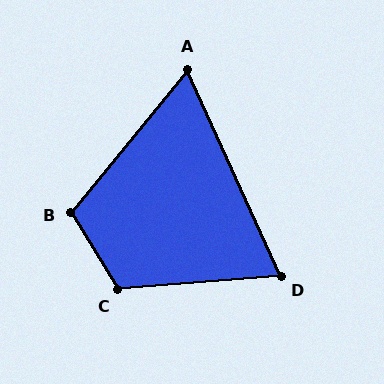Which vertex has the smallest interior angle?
A, at approximately 64 degrees.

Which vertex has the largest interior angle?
C, at approximately 116 degrees.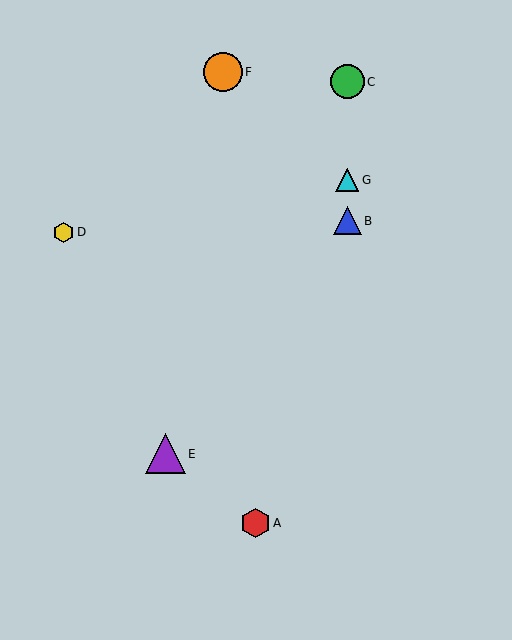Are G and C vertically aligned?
Yes, both are at x≈347.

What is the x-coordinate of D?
Object D is at x≈64.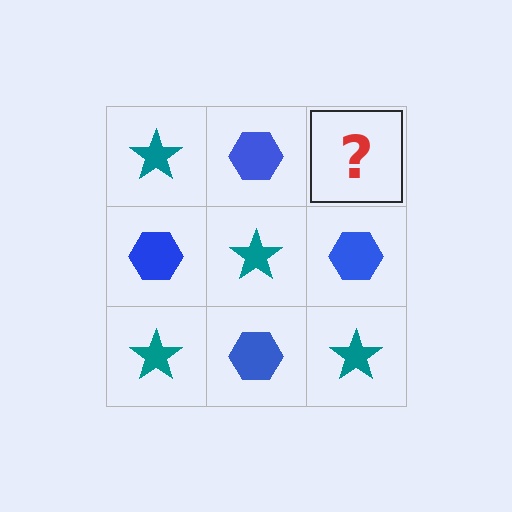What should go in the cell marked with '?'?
The missing cell should contain a teal star.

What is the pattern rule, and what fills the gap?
The rule is that it alternates teal star and blue hexagon in a checkerboard pattern. The gap should be filled with a teal star.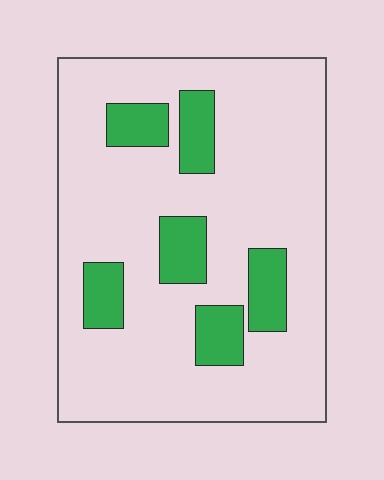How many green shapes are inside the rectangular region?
6.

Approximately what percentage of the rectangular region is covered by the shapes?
Approximately 20%.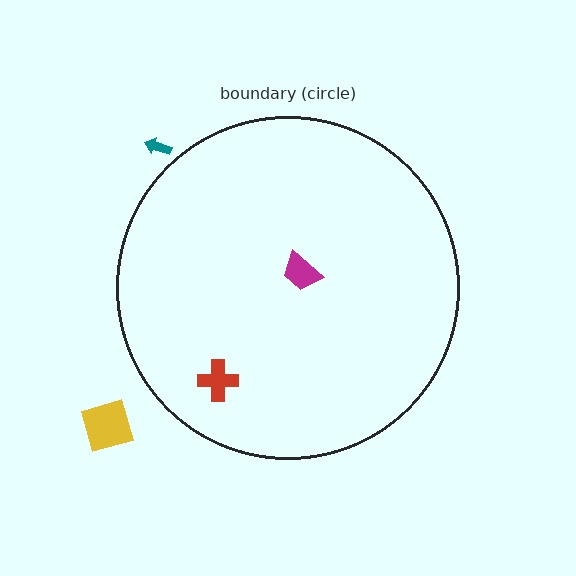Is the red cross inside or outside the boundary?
Inside.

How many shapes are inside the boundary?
2 inside, 2 outside.